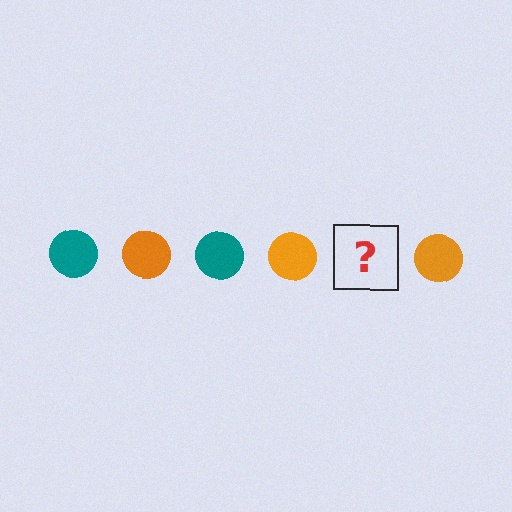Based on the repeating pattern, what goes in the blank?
The blank should be a teal circle.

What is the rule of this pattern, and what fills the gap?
The rule is that the pattern cycles through teal, orange circles. The gap should be filled with a teal circle.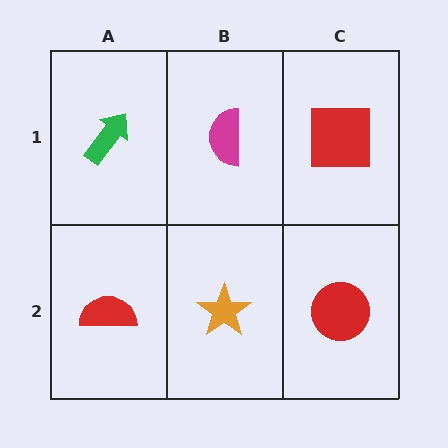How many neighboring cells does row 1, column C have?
2.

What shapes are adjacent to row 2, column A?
A green arrow (row 1, column A), an orange star (row 2, column B).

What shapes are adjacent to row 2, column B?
A magenta semicircle (row 1, column B), a red semicircle (row 2, column A), a red circle (row 2, column C).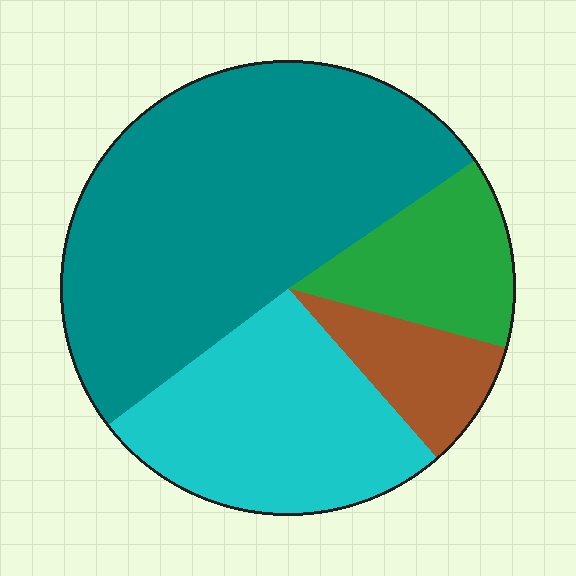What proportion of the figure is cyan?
Cyan covers 26% of the figure.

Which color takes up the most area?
Teal, at roughly 50%.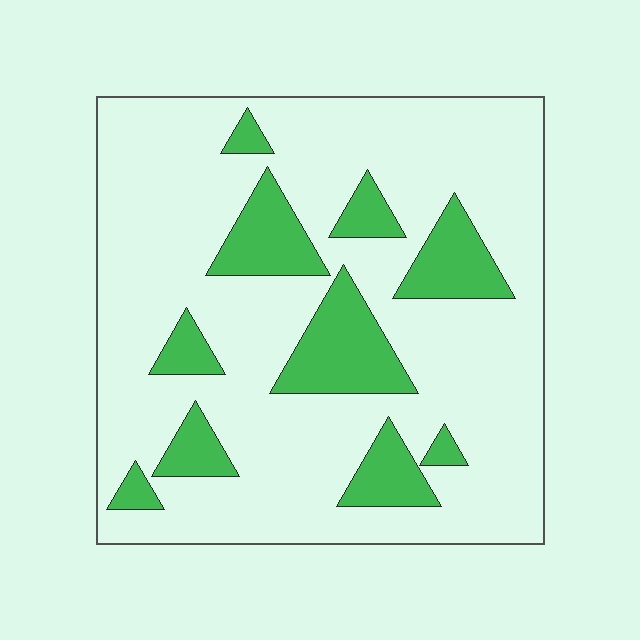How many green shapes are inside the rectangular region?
10.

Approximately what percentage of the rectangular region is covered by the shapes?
Approximately 20%.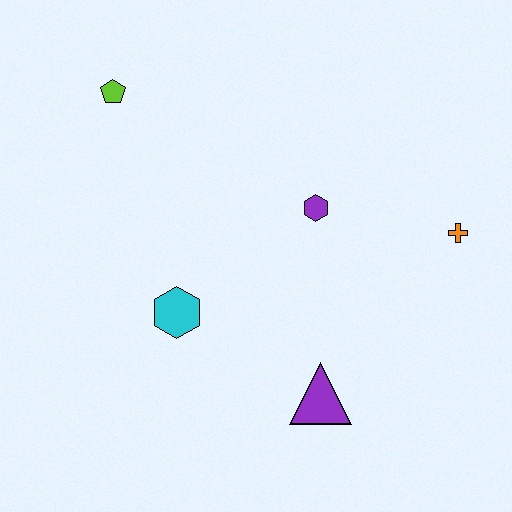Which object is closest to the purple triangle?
The cyan hexagon is closest to the purple triangle.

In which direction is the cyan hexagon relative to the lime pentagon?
The cyan hexagon is below the lime pentagon.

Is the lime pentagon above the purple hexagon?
Yes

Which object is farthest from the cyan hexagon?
The orange cross is farthest from the cyan hexagon.